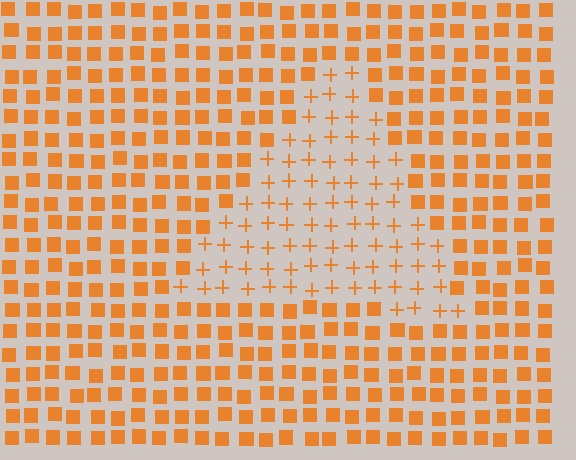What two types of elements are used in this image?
The image uses plus signs inside the triangle region and squares outside it.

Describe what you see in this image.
The image is filled with small orange elements arranged in a uniform grid. A triangle-shaped region contains plus signs, while the surrounding area contains squares. The boundary is defined purely by the change in element shape.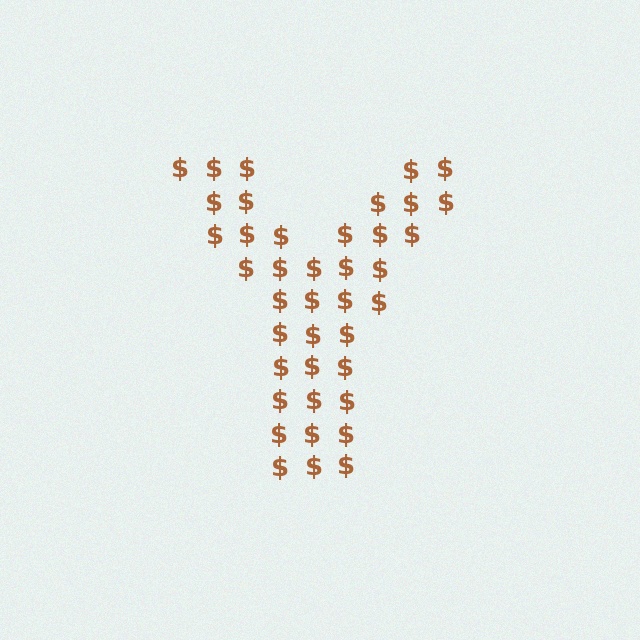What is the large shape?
The large shape is the letter Y.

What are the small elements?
The small elements are dollar signs.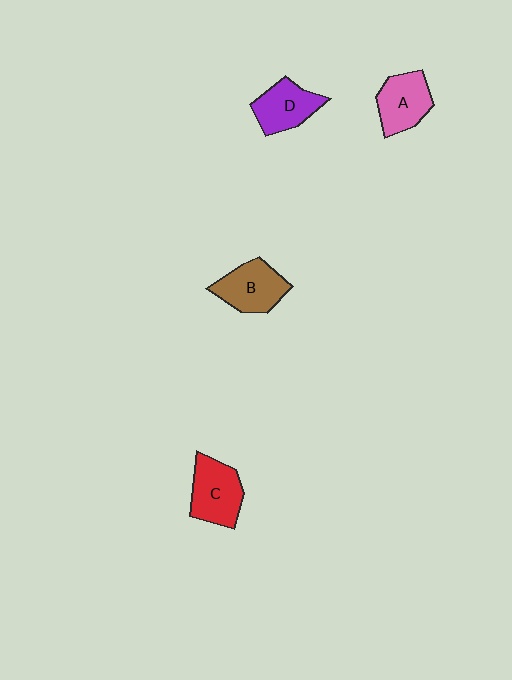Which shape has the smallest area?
Shape D (purple).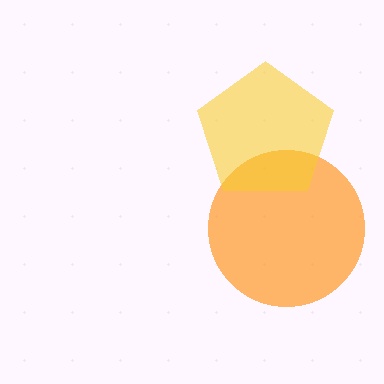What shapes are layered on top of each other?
The layered shapes are: an orange circle, a yellow pentagon.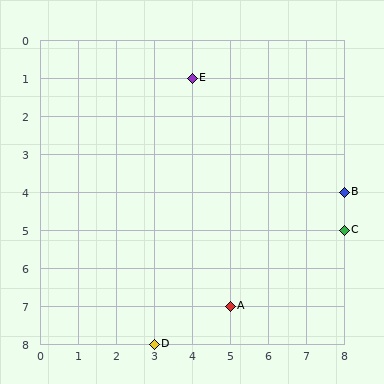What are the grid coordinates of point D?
Point D is at grid coordinates (3, 8).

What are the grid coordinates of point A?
Point A is at grid coordinates (5, 7).